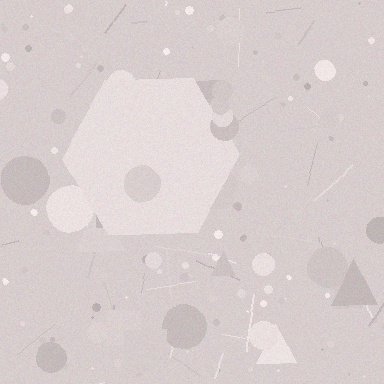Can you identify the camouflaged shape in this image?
The camouflaged shape is a hexagon.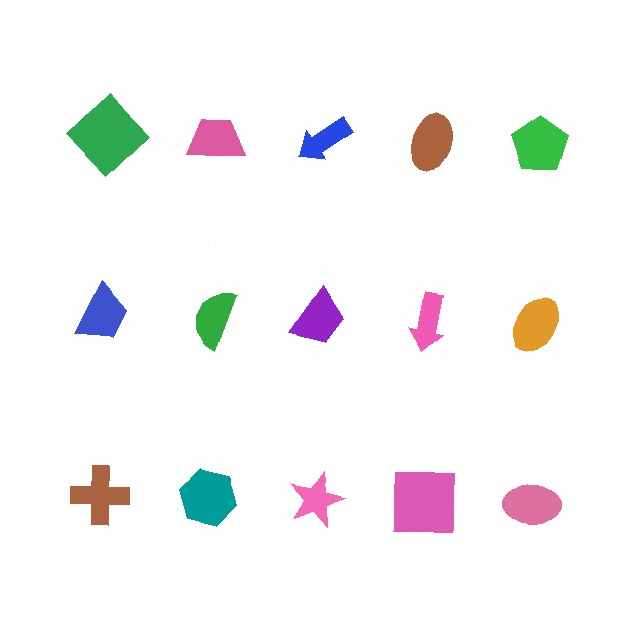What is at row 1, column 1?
A green diamond.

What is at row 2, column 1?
A blue trapezoid.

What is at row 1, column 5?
A green pentagon.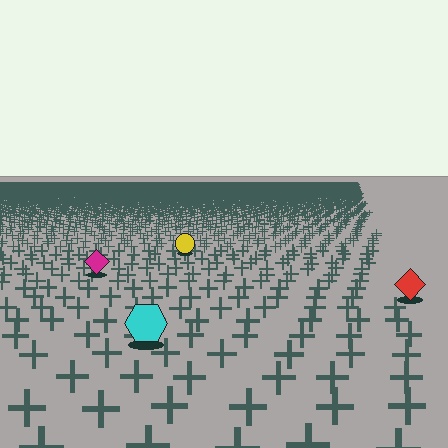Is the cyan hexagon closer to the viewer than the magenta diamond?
Yes. The cyan hexagon is closer — you can tell from the texture gradient: the ground texture is coarser near it.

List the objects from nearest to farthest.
From nearest to farthest: the cyan hexagon, the red diamond, the magenta diamond, the yellow circle.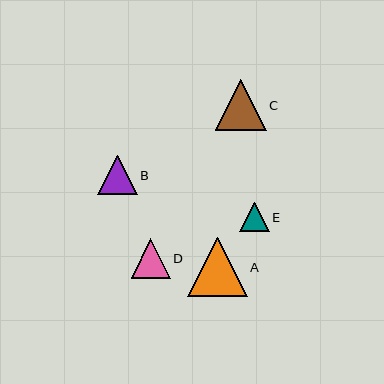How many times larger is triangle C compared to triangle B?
Triangle C is approximately 1.3 times the size of triangle B.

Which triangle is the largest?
Triangle A is the largest with a size of approximately 60 pixels.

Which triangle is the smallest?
Triangle E is the smallest with a size of approximately 29 pixels.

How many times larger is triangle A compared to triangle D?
Triangle A is approximately 1.5 times the size of triangle D.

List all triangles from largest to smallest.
From largest to smallest: A, C, B, D, E.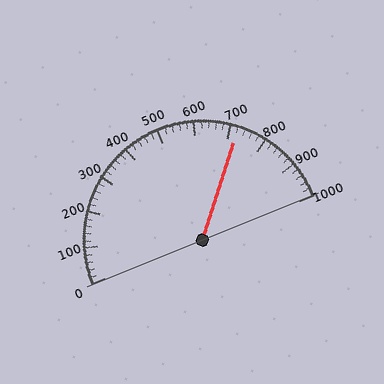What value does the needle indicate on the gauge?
The needle indicates approximately 720.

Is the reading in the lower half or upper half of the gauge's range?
The reading is in the upper half of the range (0 to 1000).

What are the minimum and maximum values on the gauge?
The gauge ranges from 0 to 1000.